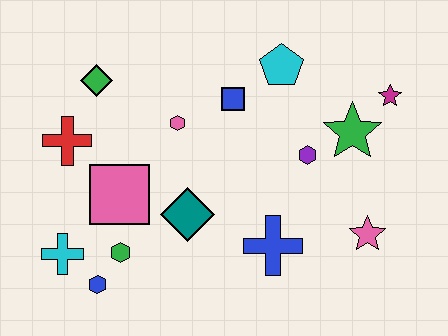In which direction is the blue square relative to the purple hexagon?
The blue square is to the left of the purple hexagon.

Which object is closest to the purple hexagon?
The green star is closest to the purple hexagon.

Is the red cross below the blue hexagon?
No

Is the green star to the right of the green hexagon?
Yes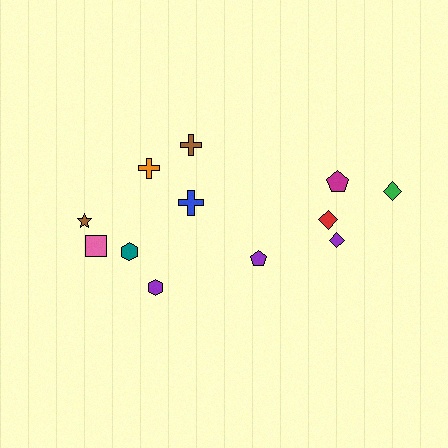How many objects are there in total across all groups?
There are 12 objects.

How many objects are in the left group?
There are 7 objects.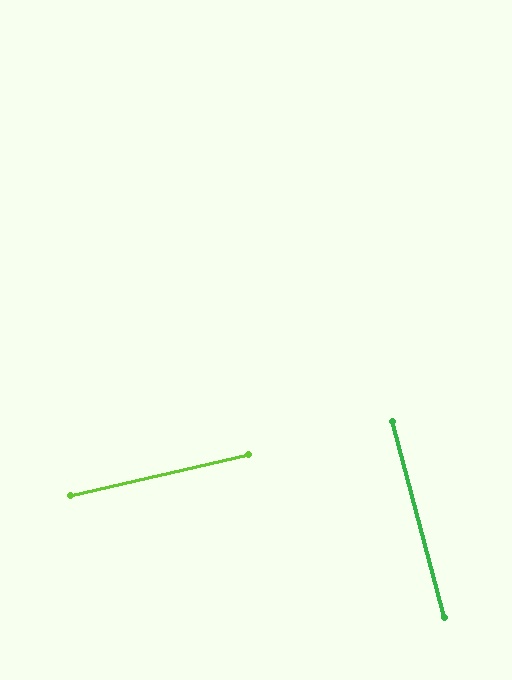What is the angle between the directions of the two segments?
Approximately 88 degrees.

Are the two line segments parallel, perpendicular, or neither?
Perpendicular — they meet at approximately 88°.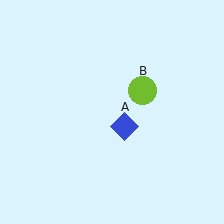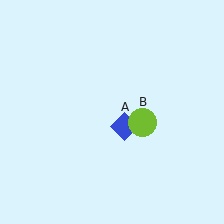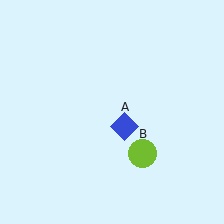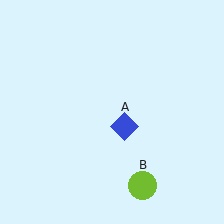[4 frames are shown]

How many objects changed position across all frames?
1 object changed position: lime circle (object B).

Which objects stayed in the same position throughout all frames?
Blue diamond (object A) remained stationary.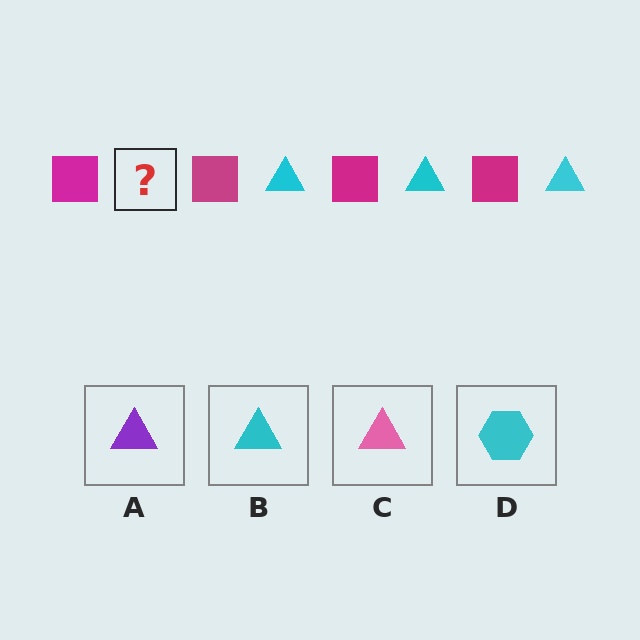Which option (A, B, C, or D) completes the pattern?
B.